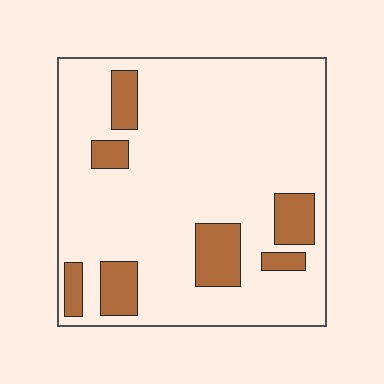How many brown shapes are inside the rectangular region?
7.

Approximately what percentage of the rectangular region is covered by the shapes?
Approximately 15%.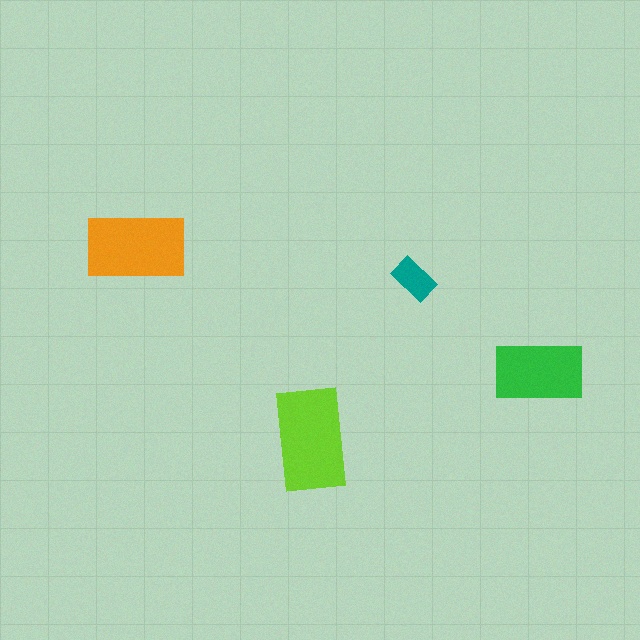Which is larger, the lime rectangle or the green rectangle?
The lime one.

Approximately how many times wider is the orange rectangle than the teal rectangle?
About 2.5 times wider.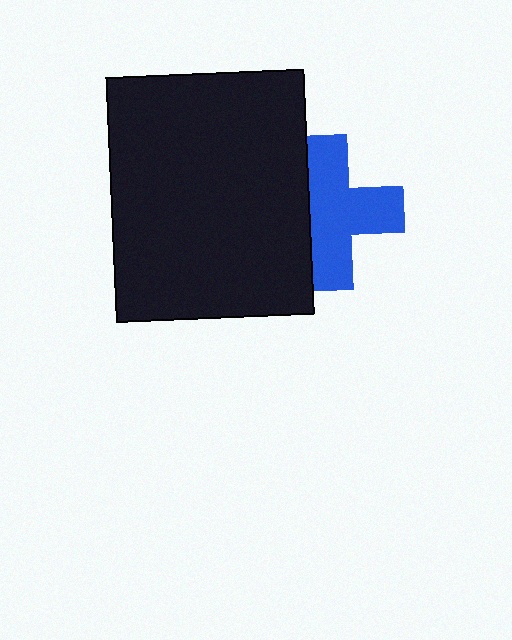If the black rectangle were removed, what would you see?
You would see the complete blue cross.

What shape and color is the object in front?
The object in front is a black rectangle.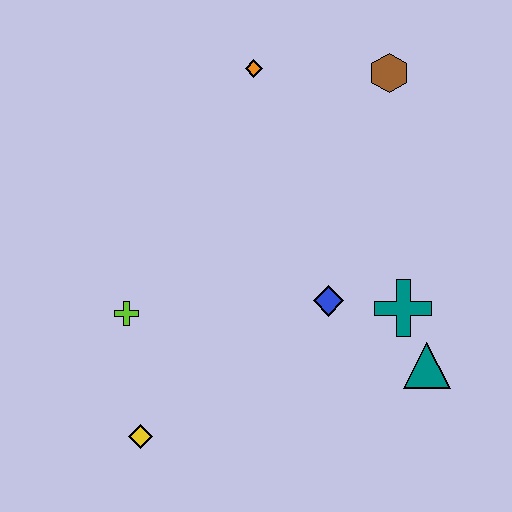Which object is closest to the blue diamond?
The teal cross is closest to the blue diamond.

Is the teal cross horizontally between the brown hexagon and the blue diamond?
No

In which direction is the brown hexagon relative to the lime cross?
The brown hexagon is to the right of the lime cross.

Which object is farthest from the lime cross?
The brown hexagon is farthest from the lime cross.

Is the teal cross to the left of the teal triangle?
Yes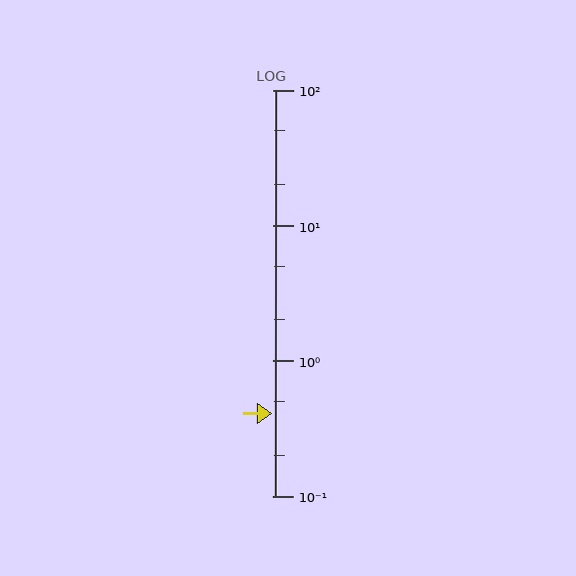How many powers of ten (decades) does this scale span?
The scale spans 3 decades, from 0.1 to 100.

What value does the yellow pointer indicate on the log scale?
The pointer indicates approximately 0.41.